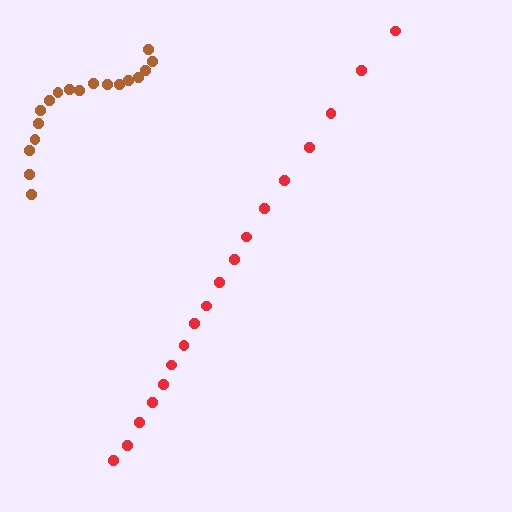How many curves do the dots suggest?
There are 2 distinct paths.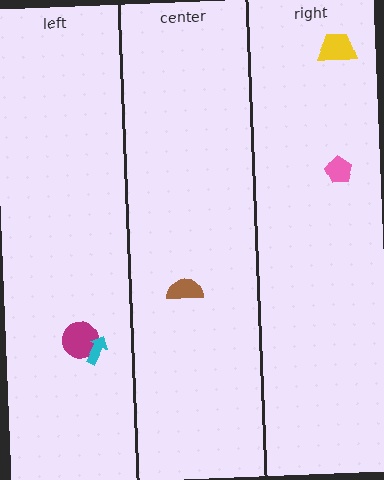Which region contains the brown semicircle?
The center region.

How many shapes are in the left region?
2.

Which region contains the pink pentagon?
The right region.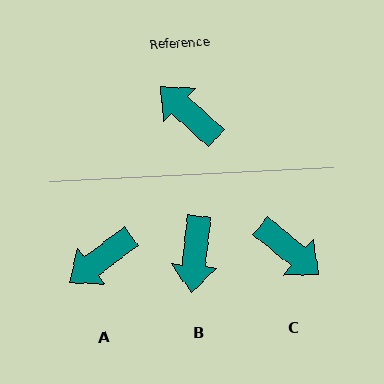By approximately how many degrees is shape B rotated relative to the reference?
Approximately 126 degrees counter-clockwise.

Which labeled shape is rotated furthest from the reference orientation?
C, about 177 degrees away.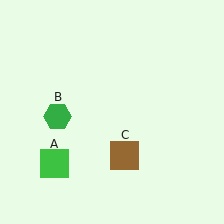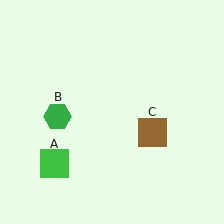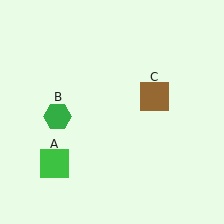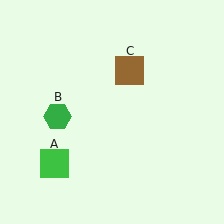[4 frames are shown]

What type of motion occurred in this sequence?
The brown square (object C) rotated counterclockwise around the center of the scene.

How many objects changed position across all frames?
1 object changed position: brown square (object C).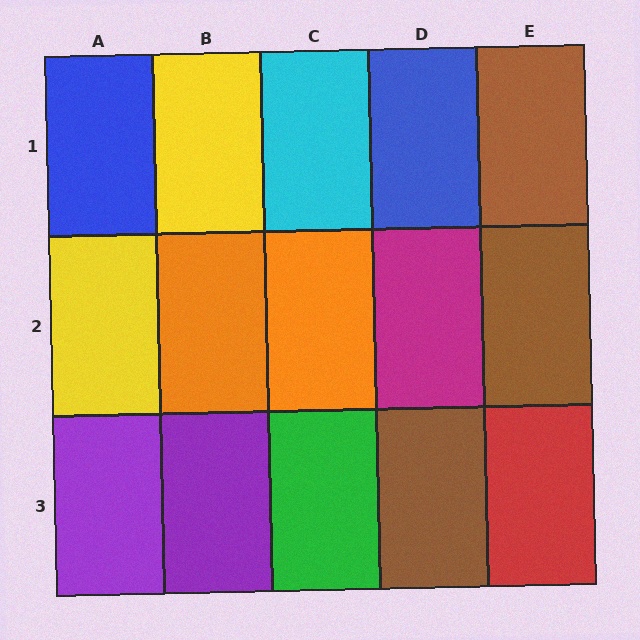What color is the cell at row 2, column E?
Brown.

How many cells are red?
1 cell is red.